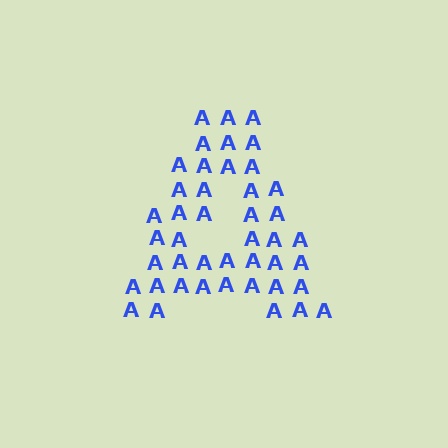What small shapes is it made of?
It is made of small letter A's.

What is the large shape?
The large shape is the letter A.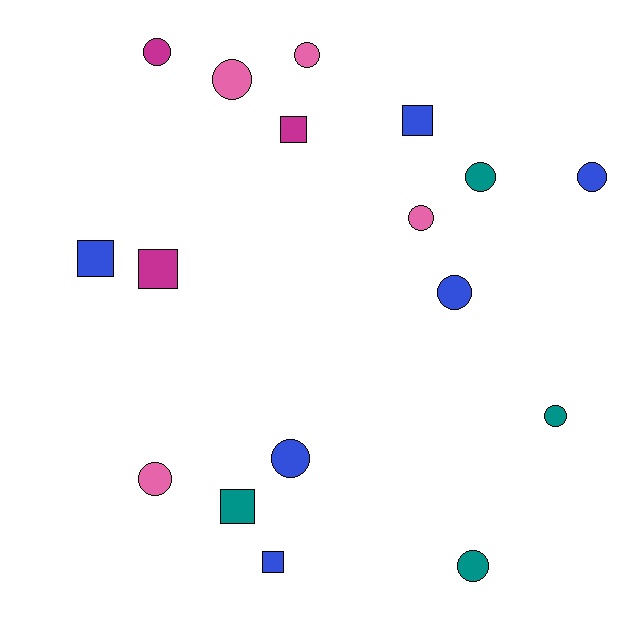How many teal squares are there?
There is 1 teal square.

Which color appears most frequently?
Blue, with 6 objects.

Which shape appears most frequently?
Circle, with 11 objects.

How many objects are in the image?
There are 17 objects.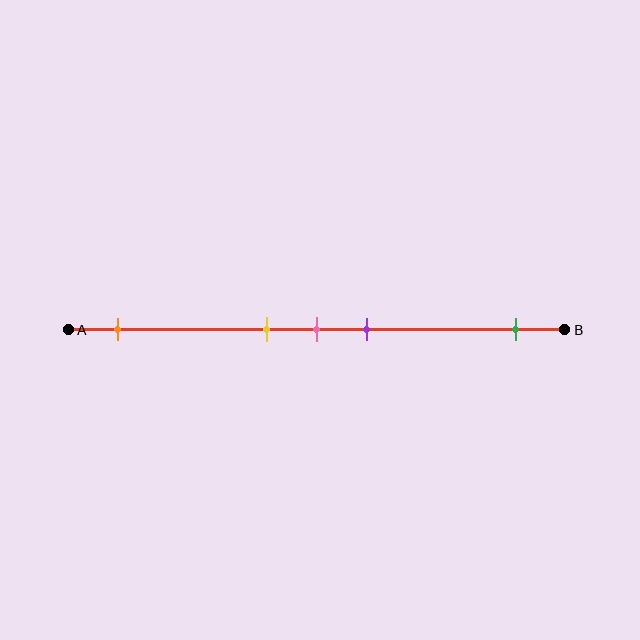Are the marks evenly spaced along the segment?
No, the marks are not evenly spaced.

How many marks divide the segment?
There are 5 marks dividing the segment.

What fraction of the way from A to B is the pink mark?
The pink mark is approximately 50% (0.5) of the way from A to B.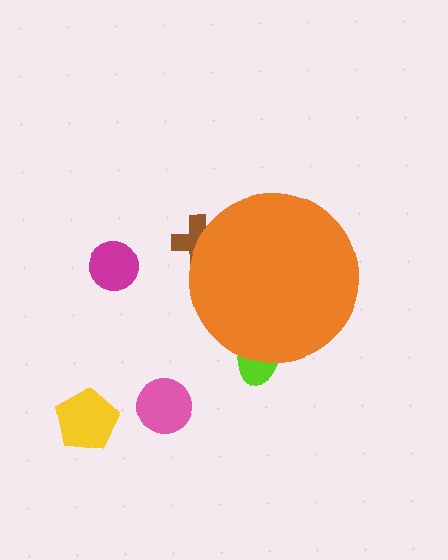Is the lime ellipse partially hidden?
Yes, the lime ellipse is partially hidden behind the orange circle.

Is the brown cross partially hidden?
Yes, the brown cross is partially hidden behind the orange circle.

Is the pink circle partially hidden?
No, the pink circle is fully visible.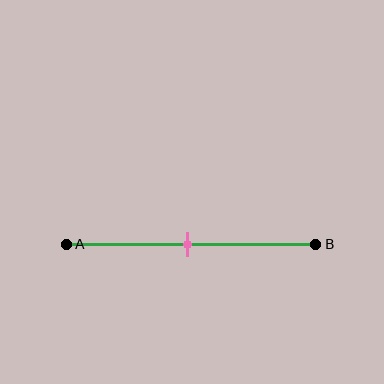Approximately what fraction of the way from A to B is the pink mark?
The pink mark is approximately 50% of the way from A to B.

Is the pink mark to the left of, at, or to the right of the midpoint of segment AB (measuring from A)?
The pink mark is approximately at the midpoint of segment AB.